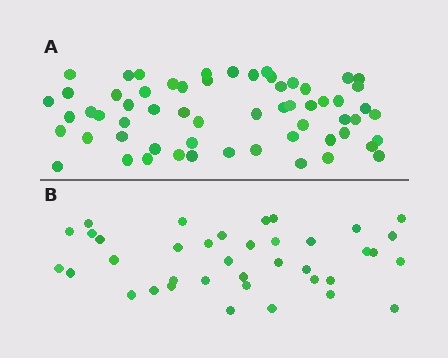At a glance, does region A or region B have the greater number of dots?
Region A (the top region) has more dots.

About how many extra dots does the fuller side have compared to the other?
Region A has approximately 20 more dots than region B.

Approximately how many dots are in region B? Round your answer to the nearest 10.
About 40 dots. (The exact count is 38, which rounds to 40.)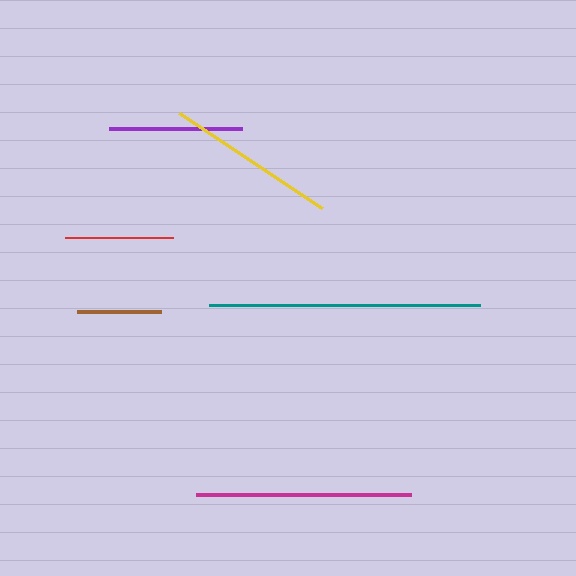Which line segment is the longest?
The teal line is the longest at approximately 271 pixels.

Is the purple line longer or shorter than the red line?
The purple line is longer than the red line.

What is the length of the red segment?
The red segment is approximately 108 pixels long.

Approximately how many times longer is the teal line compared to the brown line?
The teal line is approximately 3.2 times the length of the brown line.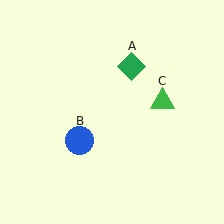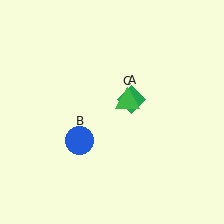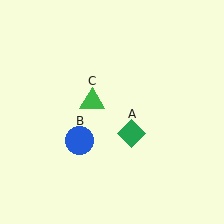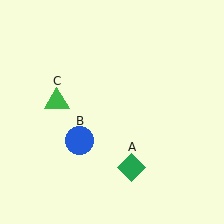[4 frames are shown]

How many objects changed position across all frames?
2 objects changed position: green diamond (object A), green triangle (object C).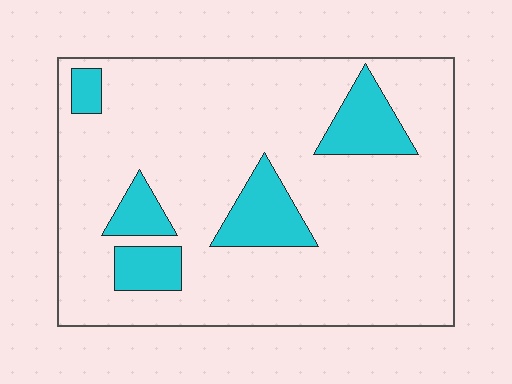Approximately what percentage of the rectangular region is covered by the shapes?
Approximately 15%.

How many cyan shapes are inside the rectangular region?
5.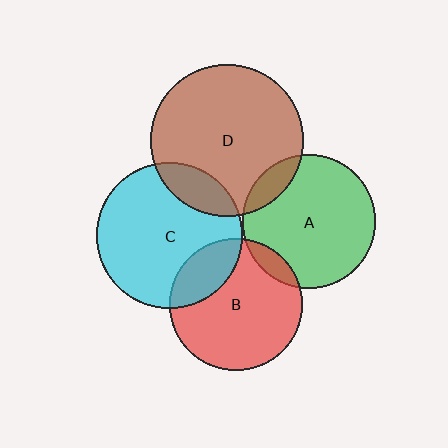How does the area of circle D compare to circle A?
Approximately 1.3 times.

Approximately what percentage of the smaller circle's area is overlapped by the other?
Approximately 10%.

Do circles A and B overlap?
Yes.